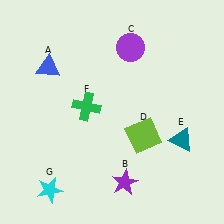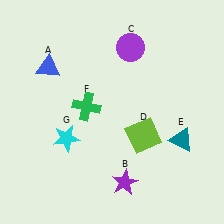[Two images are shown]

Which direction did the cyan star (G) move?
The cyan star (G) moved up.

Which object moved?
The cyan star (G) moved up.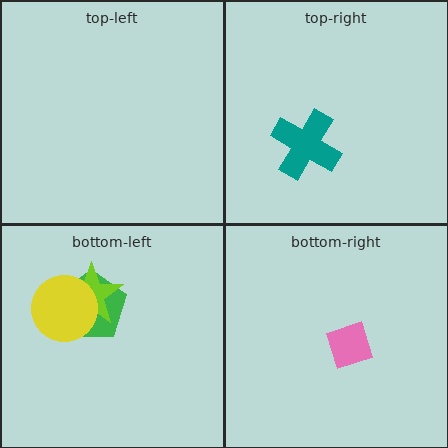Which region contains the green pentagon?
The bottom-left region.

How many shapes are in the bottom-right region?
1.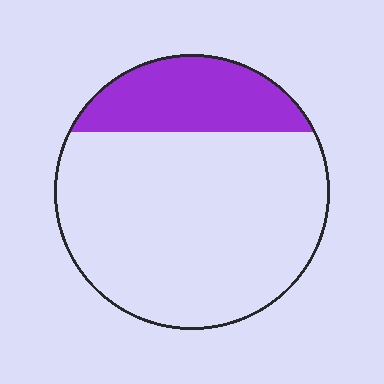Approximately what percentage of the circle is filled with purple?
Approximately 25%.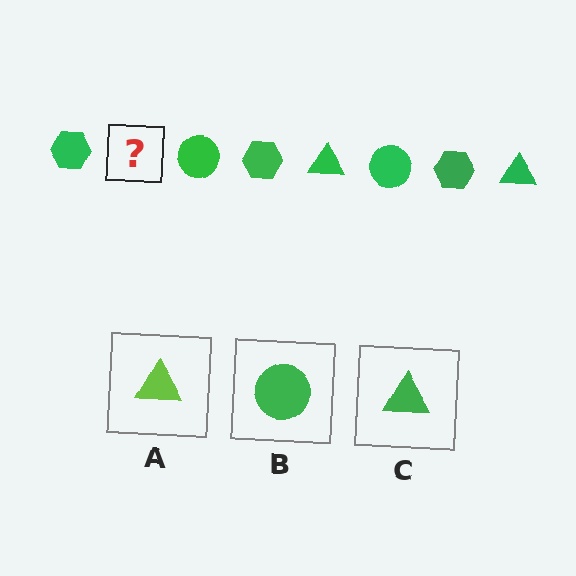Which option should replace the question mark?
Option C.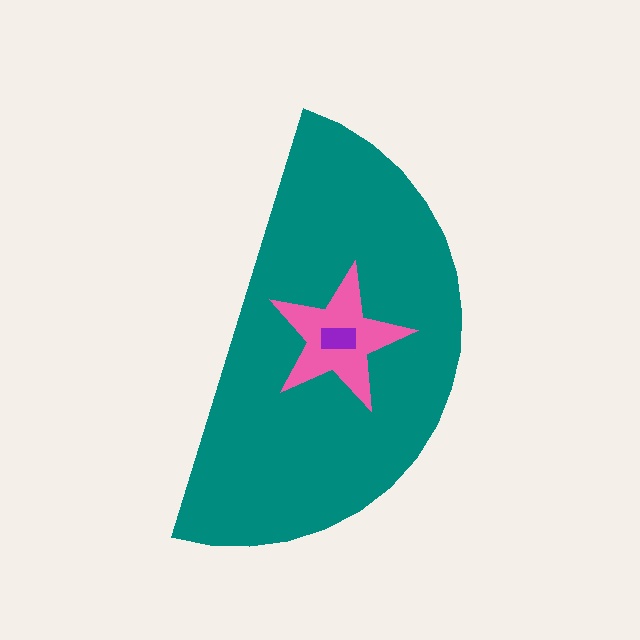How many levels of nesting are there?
3.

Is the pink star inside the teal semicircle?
Yes.